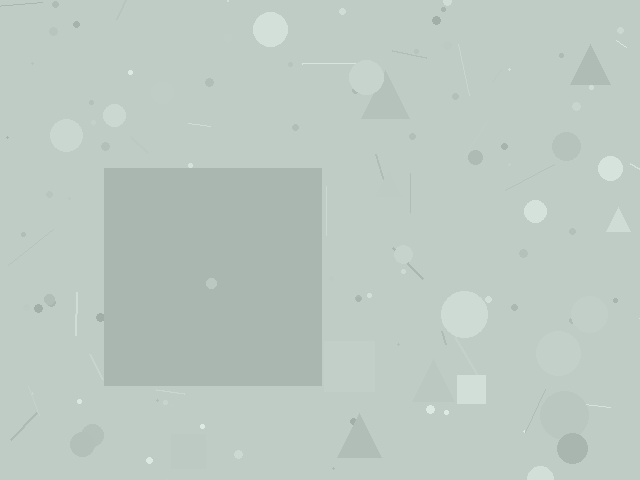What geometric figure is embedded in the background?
A square is embedded in the background.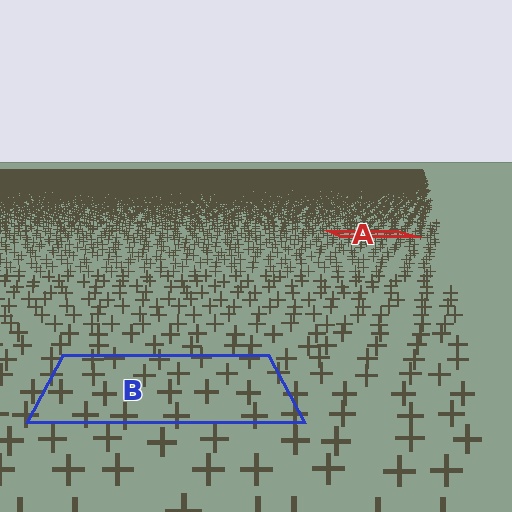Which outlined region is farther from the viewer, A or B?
Region A is farther from the viewer — the texture elements inside it appear smaller and more densely packed.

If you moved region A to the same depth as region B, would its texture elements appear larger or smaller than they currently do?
They would appear larger. At a closer depth, the same texture elements are projected at a bigger on-screen size.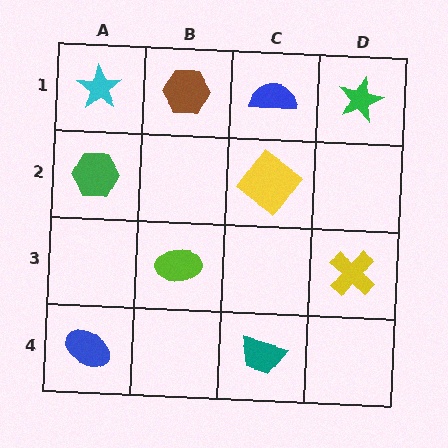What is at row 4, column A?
A blue ellipse.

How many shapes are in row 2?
2 shapes.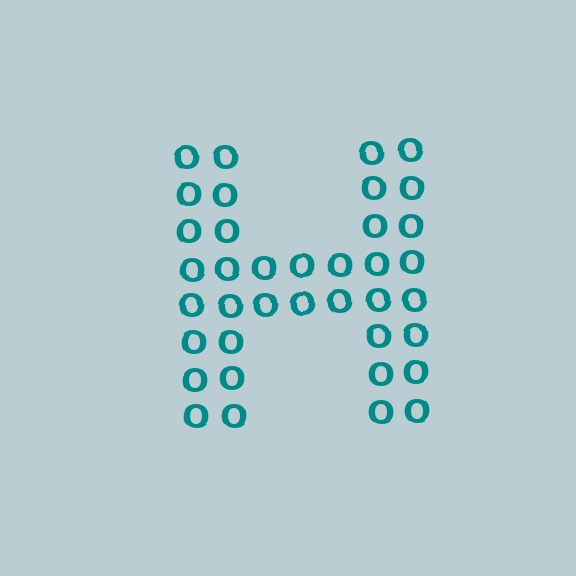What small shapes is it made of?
It is made of small letter O's.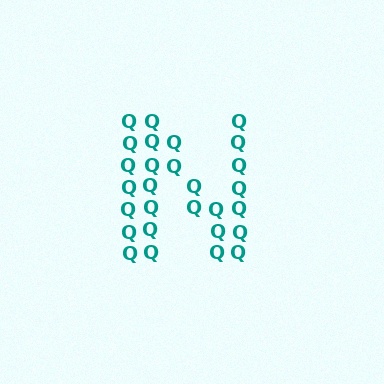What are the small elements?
The small elements are letter Q's.